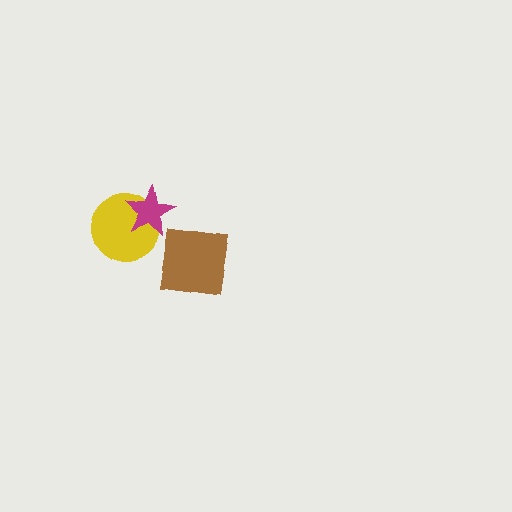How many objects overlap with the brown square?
0 objects overlap with the brown square.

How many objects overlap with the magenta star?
1 object overlaps with the magenta star.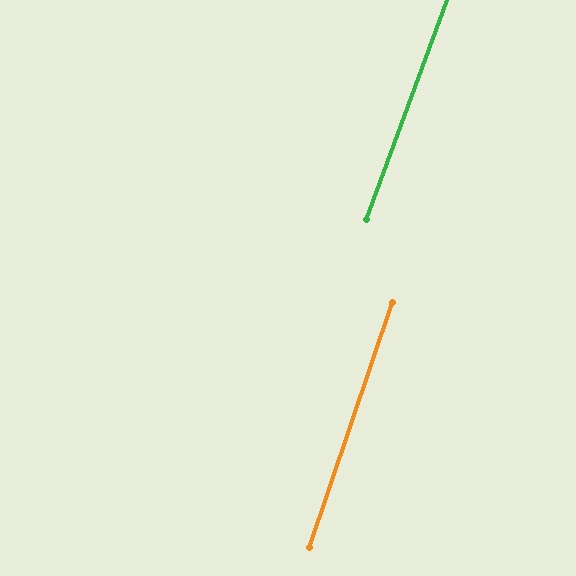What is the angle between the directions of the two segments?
Approximately 1 degree.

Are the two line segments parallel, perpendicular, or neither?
Parallel — their directions differ by only 1.4°.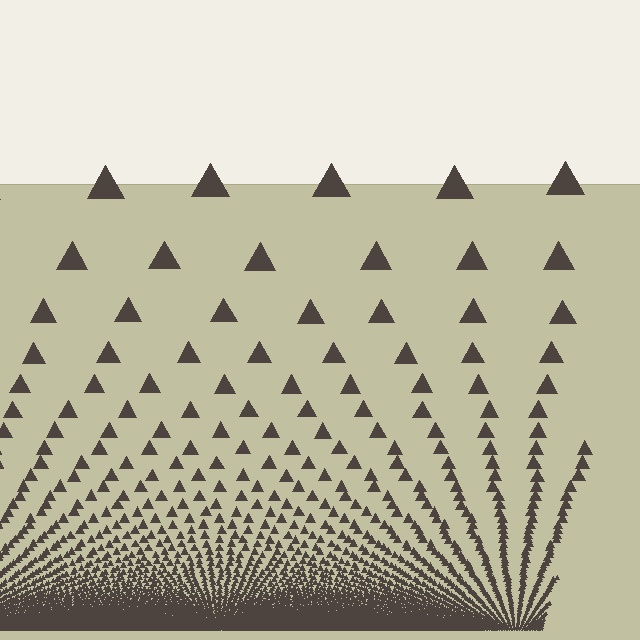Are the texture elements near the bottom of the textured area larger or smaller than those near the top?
Smaller. The gradient is inverted — elements near the bottom are smaller and denser.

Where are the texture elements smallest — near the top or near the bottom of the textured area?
Near the bottom.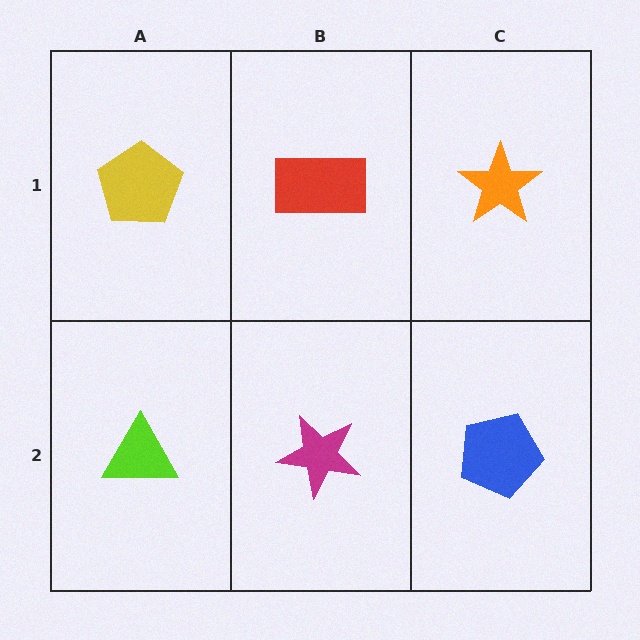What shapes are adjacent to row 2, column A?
A yellow pentagon (row 1, column A), a magenta star (row 2, column B).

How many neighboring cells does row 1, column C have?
2.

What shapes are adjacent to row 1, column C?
A blue pentagon (row 2, column C), a red rectangle (row 1, column B).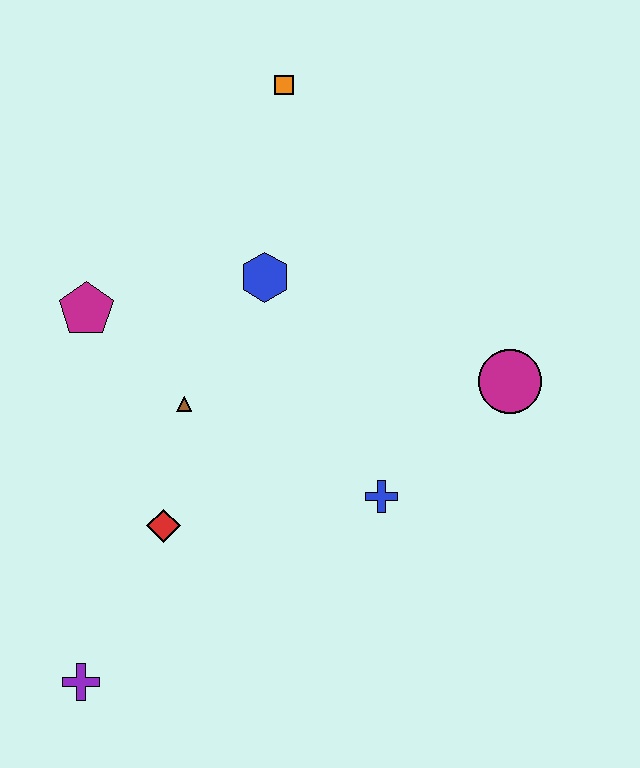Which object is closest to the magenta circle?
The blue cross is closest to the magenta circle.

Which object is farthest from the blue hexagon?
The purple cross is farthest from the blue hexagon.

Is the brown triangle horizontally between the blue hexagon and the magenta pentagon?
Yes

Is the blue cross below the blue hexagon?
Yes